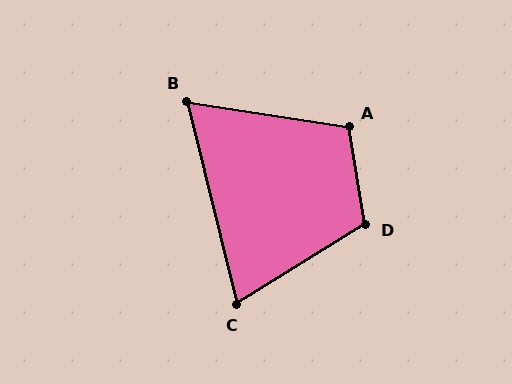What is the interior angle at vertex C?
Approximately 72 degrees (acute).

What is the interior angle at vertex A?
Approximately 108 degrees (obtuse).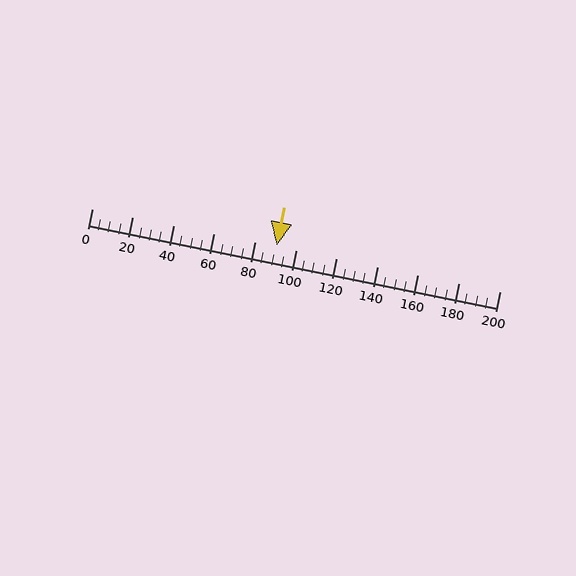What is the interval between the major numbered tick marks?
The major tick marks are spaced 20 units apart.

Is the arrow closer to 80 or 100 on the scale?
The arrow is closer to 100.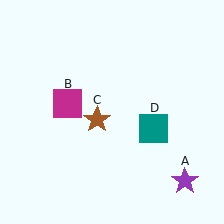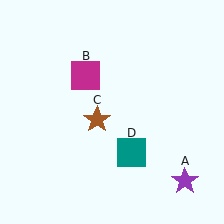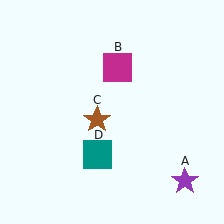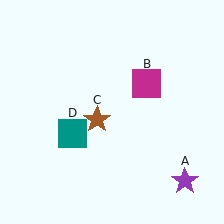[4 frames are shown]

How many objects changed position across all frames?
2 objects changed position: magenta square (object B), teal square (object D).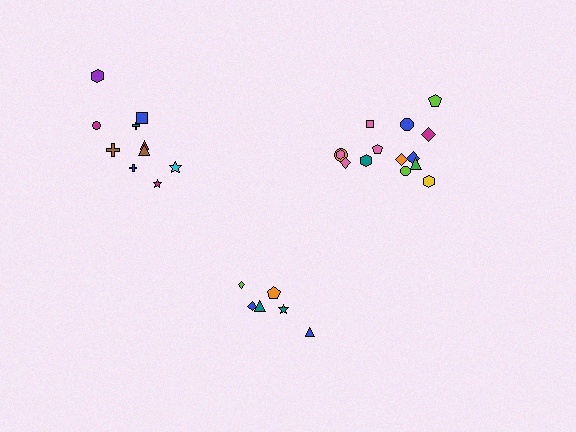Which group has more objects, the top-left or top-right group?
The top-right group.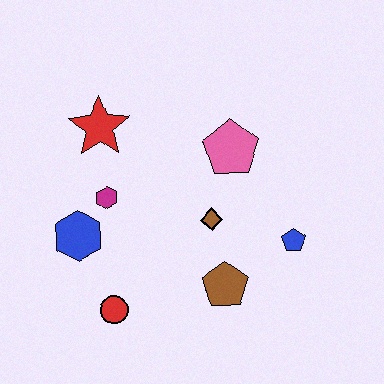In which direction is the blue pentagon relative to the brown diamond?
The blue pentagon is to the right of the brown diamond.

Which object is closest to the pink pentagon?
The brown diamond is closest to the pink pentagon.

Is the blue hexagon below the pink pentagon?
Yes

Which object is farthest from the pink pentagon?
The red circle is farthest from the pink pentagon.